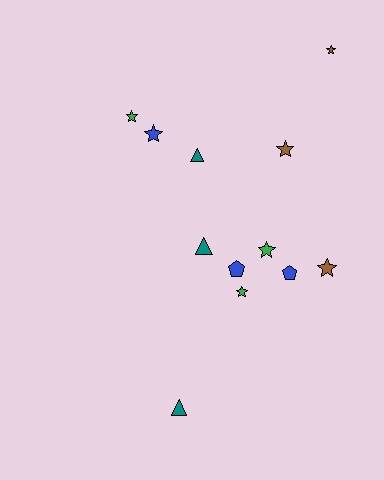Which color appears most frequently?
Teal, with 3 objects.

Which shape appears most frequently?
Star, with 7 objects.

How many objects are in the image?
There are 12 objects.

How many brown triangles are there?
There are no brown triangles.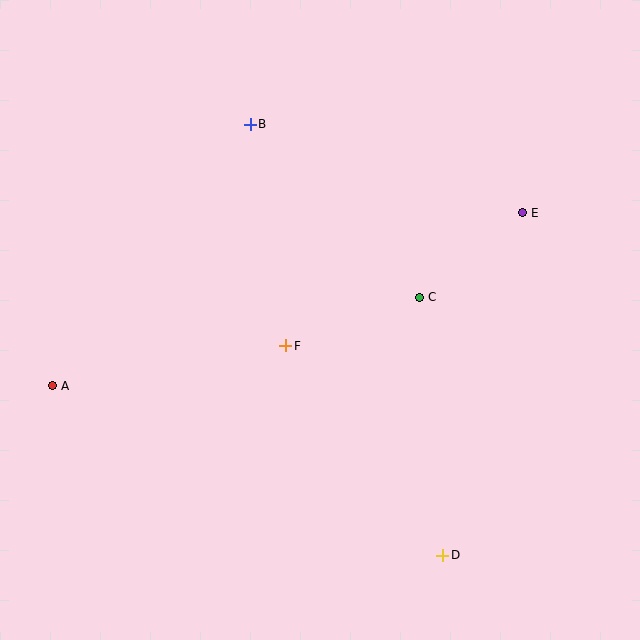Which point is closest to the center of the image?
Point F at (286, 346) is closest to the center.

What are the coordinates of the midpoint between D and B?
The midpoint between D and B is at (347, 340).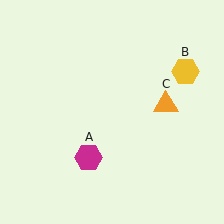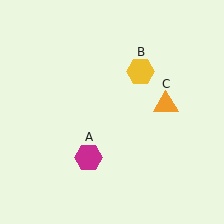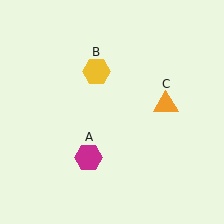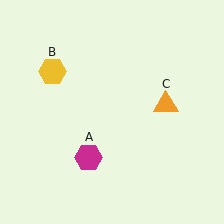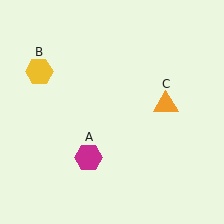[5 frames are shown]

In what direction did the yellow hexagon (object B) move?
The yellow hexagon (object B) moved left.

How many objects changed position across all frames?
1 object changed position: yellow hexagon (object B).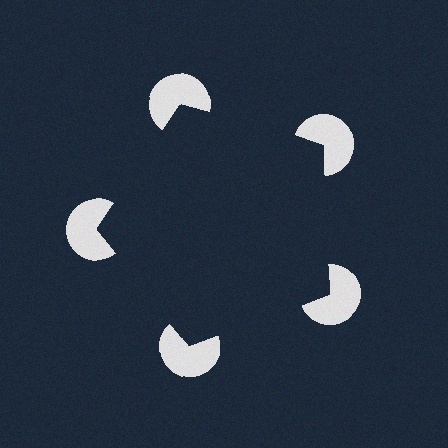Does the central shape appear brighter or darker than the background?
It typically appears slightly darker than the background, even though no actual brightness change is drawn.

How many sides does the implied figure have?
5 sides.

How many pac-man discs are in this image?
There are 5 — one at each vertex of the illusory pentagon.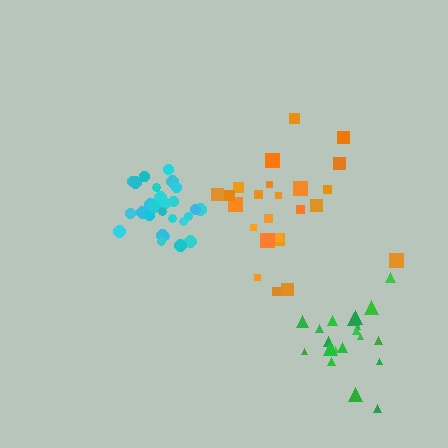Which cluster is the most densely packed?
Cyan.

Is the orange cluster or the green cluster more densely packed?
Green.